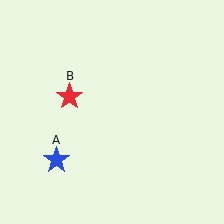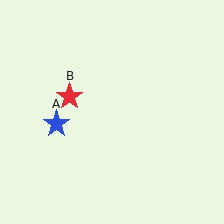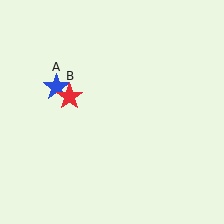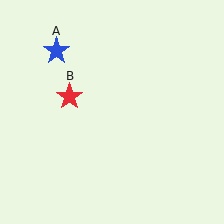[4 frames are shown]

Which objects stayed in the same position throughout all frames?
Red star (object B) remained stationary.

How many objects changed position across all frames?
1 object changed position: blue star (object A).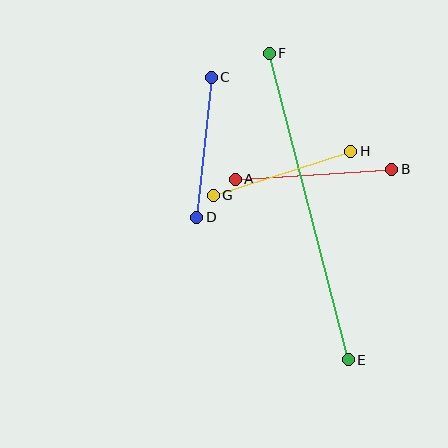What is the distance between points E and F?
The distance is approximately 317 pixels.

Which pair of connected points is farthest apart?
Points E and F are farthest apart.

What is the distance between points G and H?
The distance is approximately 144 pixels.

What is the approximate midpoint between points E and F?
The midpoint is at approximately (309, 207) pixels.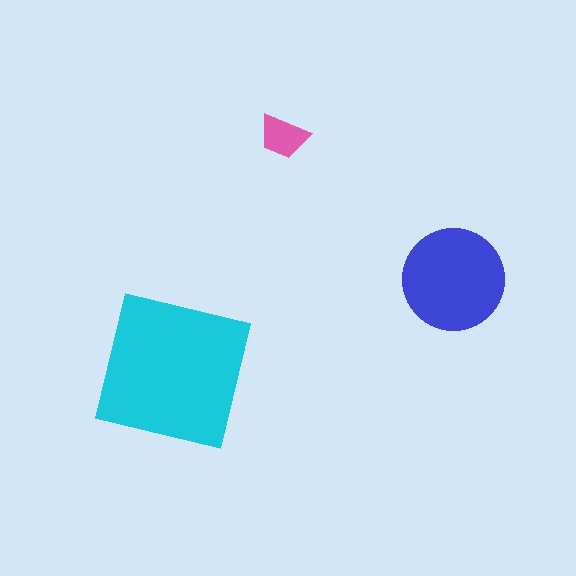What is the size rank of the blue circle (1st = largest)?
2nd.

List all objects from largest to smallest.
The cyan square, the blue circle, the pink trapezoid.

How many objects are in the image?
There are 3 objects in the image.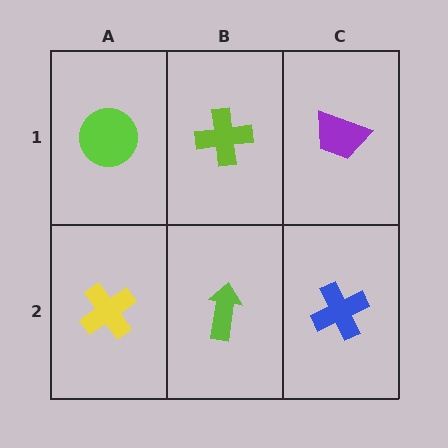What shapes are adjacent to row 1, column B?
A lime arrow (row 2, column B), a lime circle (row 1, column A), a purple trapezoid (row 1, column C).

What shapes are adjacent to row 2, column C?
A purple trapezoid (row 1, column C), a lime arrow (row 2, column B).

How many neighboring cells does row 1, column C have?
2.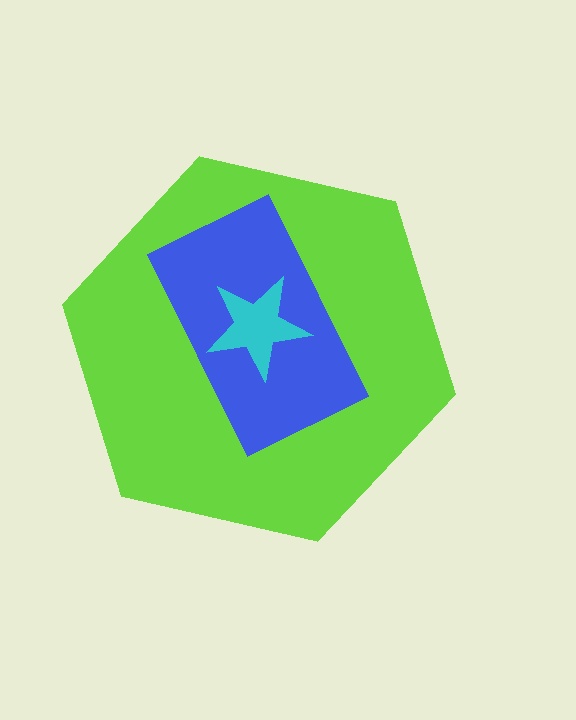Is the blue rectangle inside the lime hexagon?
Yes.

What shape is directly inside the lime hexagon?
The blue rectangle.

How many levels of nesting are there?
3.